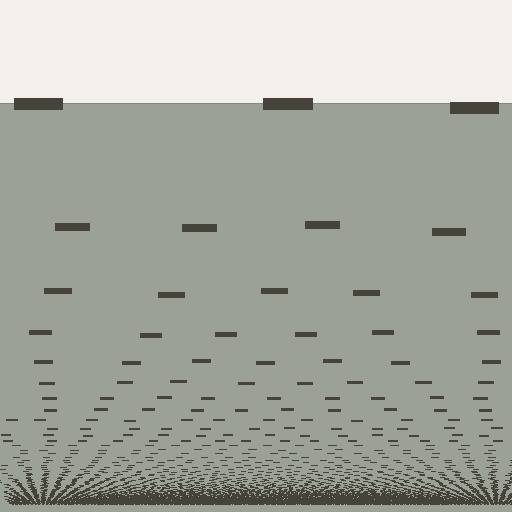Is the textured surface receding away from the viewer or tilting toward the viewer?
The surface appears to tilt toward the viewer. Texture elements get larger and sparser toward the top.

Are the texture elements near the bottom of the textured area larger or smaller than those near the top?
Smaller. The gradient is inverted — elements near the bottom are smaller and denser.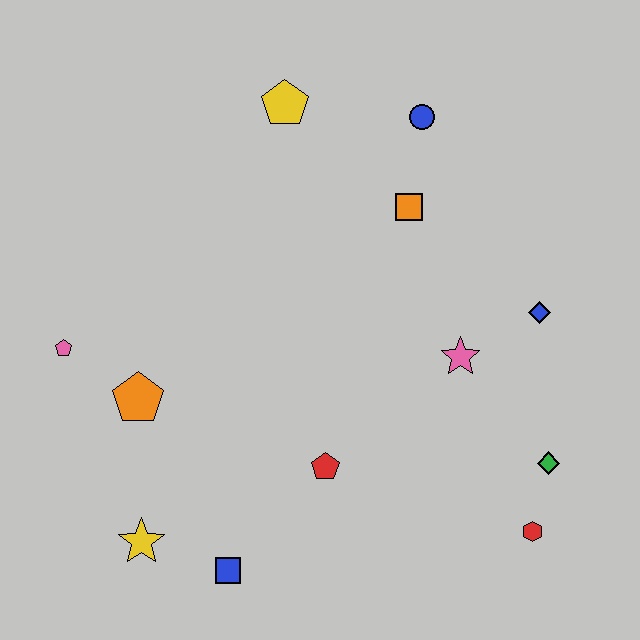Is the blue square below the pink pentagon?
Yes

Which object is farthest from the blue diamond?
The pink pentagon is farthest from the blue diamond.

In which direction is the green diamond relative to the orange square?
The green diamond is below the orange square.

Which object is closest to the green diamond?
The red hexagon is closest to the green diamond.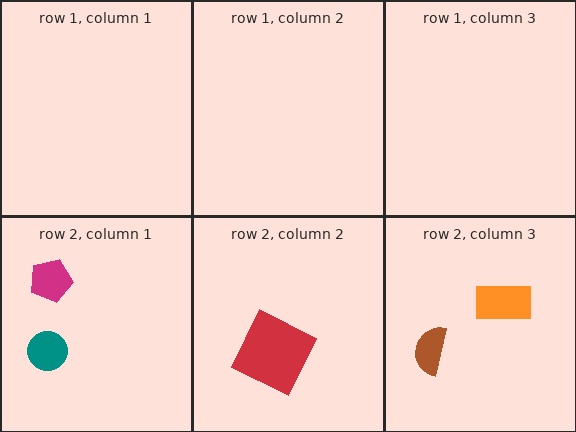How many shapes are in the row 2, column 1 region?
2.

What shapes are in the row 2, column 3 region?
The brown semicircle, the orange rectangle.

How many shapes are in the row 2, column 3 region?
2.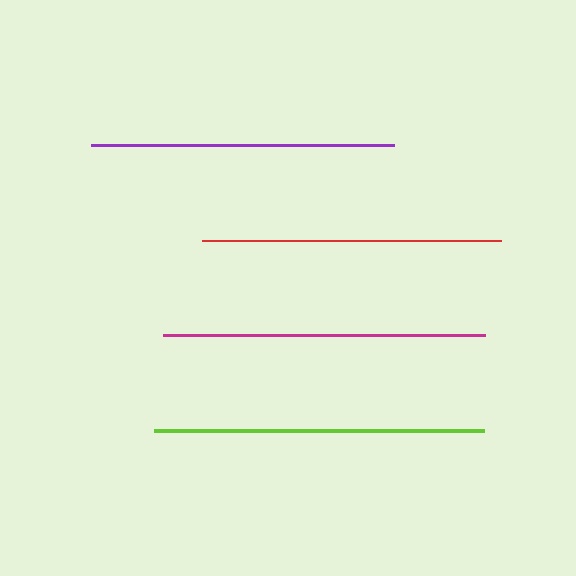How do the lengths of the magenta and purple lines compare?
The magenta and purple lines are approximately the same length.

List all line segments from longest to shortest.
From longest to shortest: lime, magenta, purple, red.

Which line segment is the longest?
The lime line is the longest at approximately 330 pixels.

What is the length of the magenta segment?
The magenta segment is approximately 322 pixels long.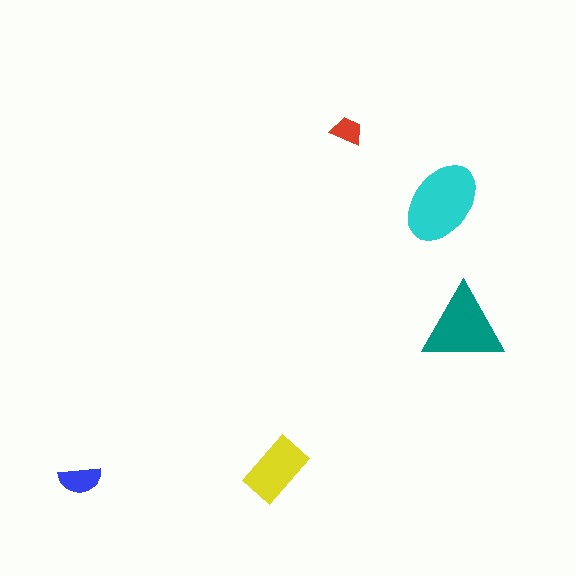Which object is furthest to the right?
The teal triangle is rightmost.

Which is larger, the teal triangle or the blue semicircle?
The teal triangle.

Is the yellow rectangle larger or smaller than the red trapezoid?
Larger.